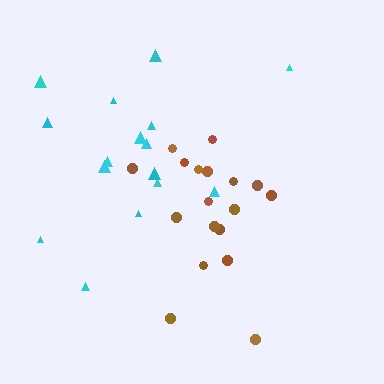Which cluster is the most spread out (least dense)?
Cyan.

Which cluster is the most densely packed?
Brown.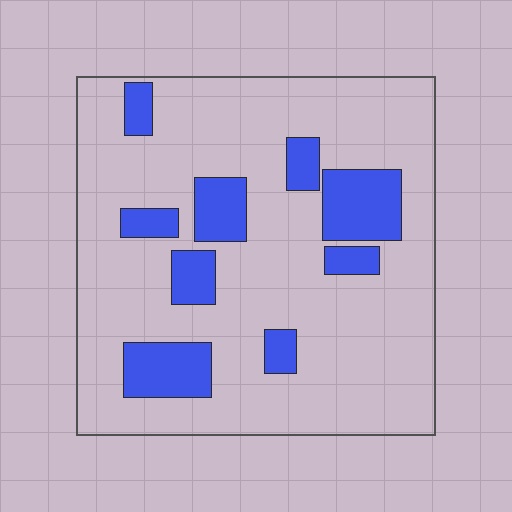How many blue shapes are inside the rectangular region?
9.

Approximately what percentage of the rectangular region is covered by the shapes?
Approximately 20%.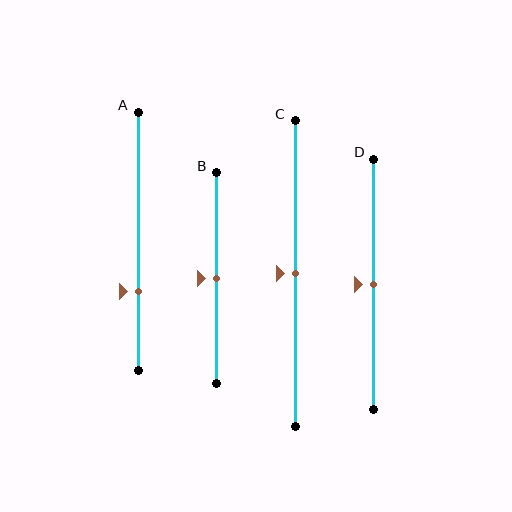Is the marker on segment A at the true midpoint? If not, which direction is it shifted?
No, the marker on segment A is shifted downward by about 19% of the segment length.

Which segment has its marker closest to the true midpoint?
Segment B has its marker closest to the true midpoint.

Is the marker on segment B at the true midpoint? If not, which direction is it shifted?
Yes, the marker on segment B is at the true midpoint.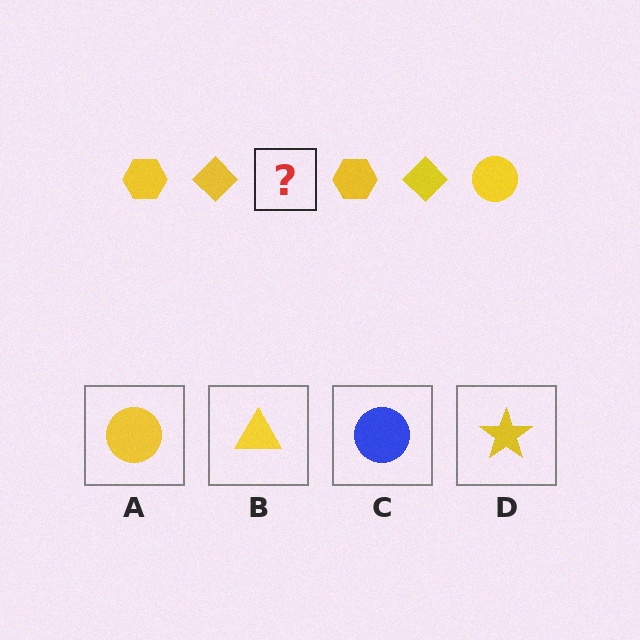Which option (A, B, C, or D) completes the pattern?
A.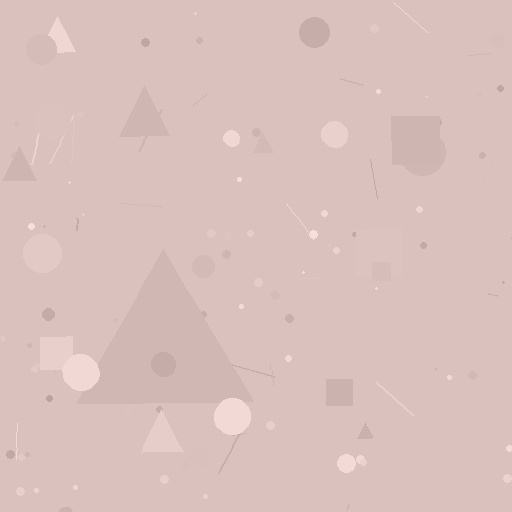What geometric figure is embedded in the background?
A triangle is embedded in the background.